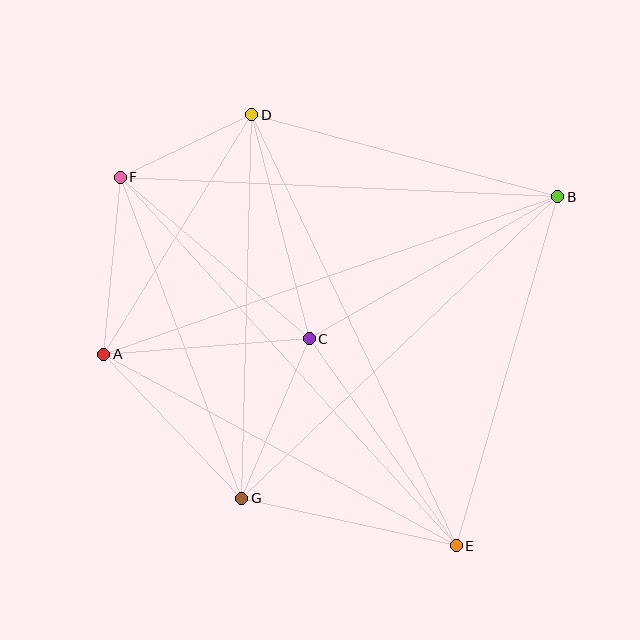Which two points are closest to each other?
Points D and F are closest to each other.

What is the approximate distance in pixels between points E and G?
The distance between E and G is approximately 220 pixels.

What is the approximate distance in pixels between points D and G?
The distance between D and G is approximately 383 pixels.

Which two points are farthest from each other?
Points E and F are farthest from each other.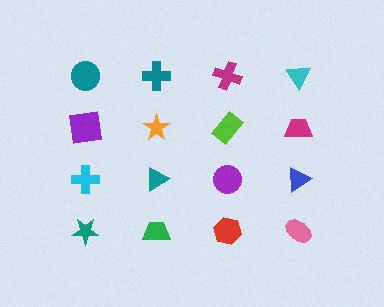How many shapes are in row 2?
4 shapes.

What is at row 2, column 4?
A magenta trapezoid.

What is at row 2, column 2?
An orange star.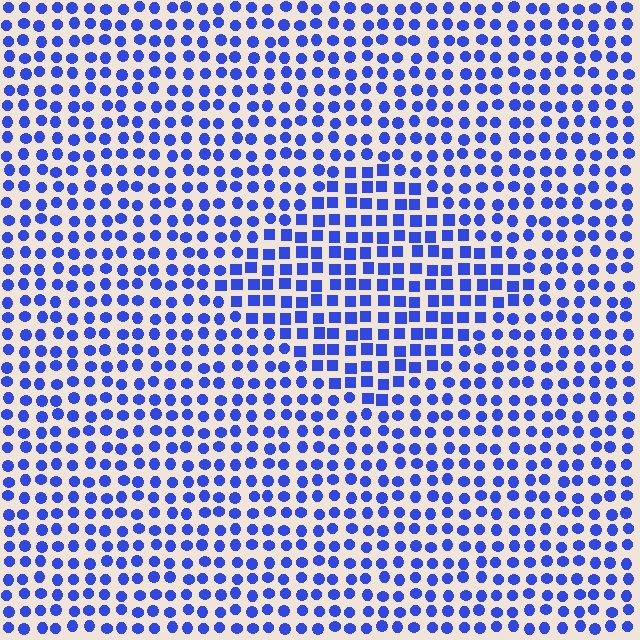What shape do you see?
I see a diamond.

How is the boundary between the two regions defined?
The boundary is defined by a change in element shape: squares inside vs. circles outside. All elements share the same color and spacing.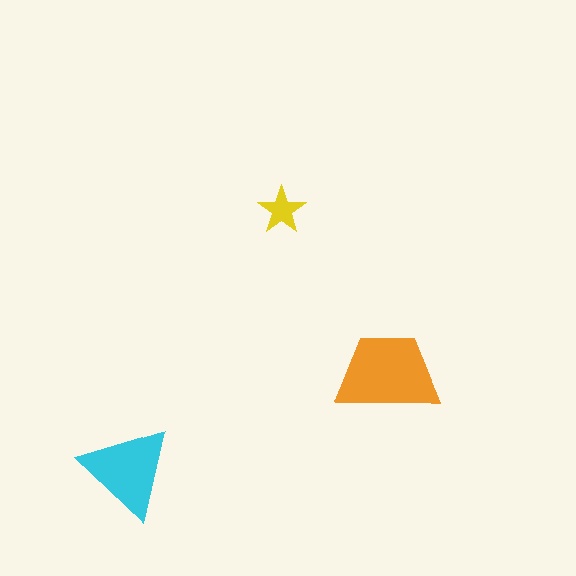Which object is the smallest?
The yellow star.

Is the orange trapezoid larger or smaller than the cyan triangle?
Larger.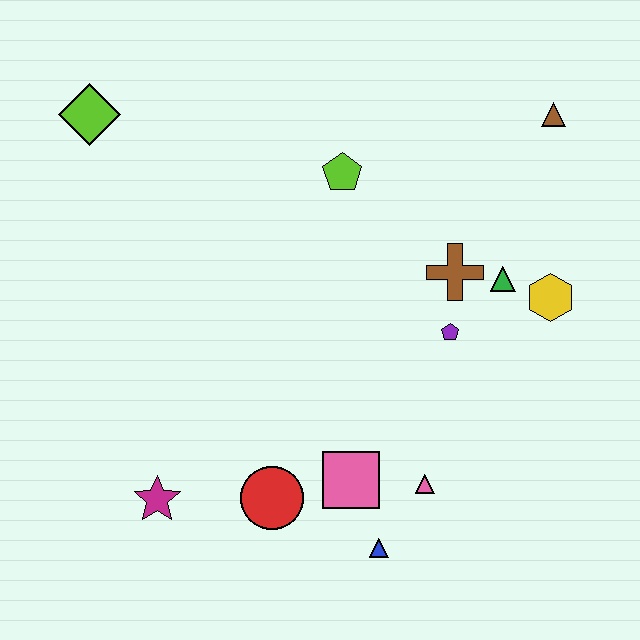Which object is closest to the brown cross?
The green triangle is closest to the brown cross.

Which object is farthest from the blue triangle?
The lime diamond is farthest from the blue triangle.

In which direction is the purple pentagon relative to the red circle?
The purple pentagon is to the right of the red circle.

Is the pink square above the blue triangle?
Yes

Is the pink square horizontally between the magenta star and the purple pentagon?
Yes